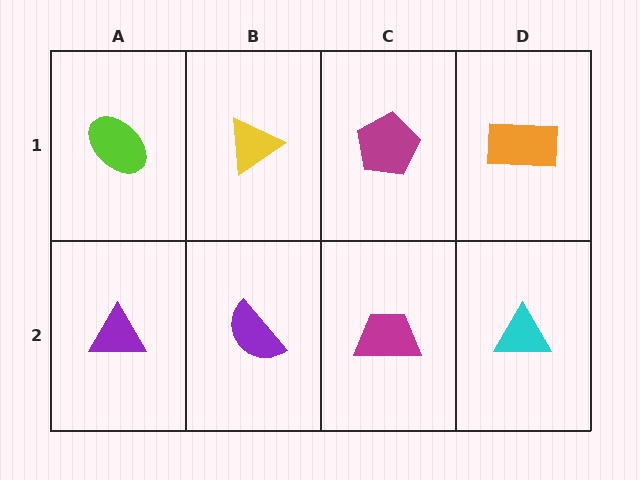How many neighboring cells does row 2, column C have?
3.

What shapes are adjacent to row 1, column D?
A cyan triangle (row 2, column D), a magenta pentagon (row 1, column C).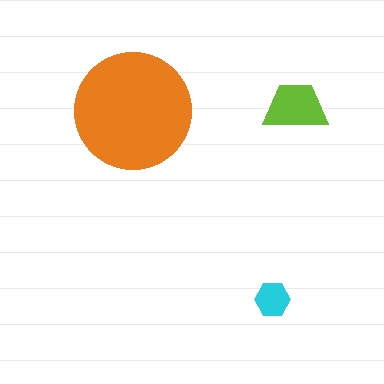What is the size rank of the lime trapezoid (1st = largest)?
2nd.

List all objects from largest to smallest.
The orange circle, the lime trapezoid, the cyan hexagon.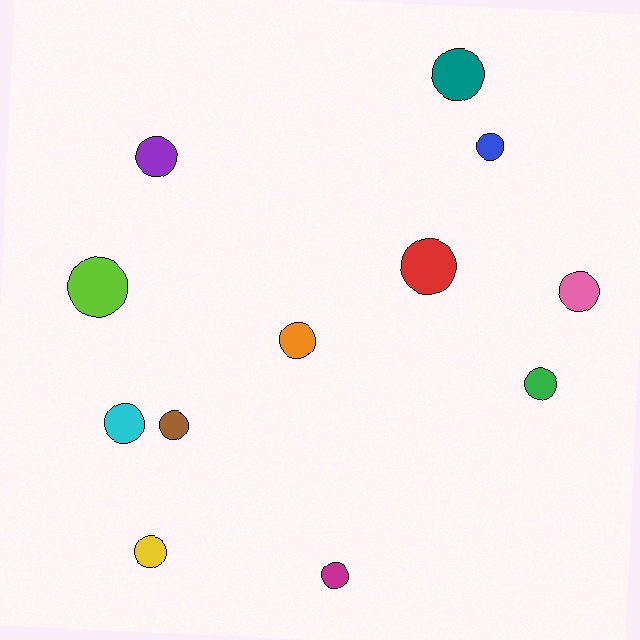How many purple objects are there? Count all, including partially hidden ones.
There is 1 purple object.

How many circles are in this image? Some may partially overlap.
There are 12 circles.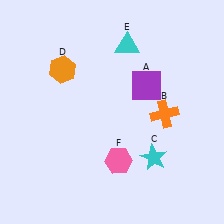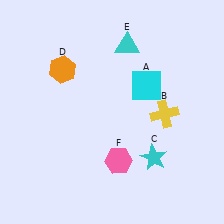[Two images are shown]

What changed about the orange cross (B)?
In Image 1, B is orange. In Image 2, it changed to yellow.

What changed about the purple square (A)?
In Image 1, A is purple. In Image 2, it changed to cyan.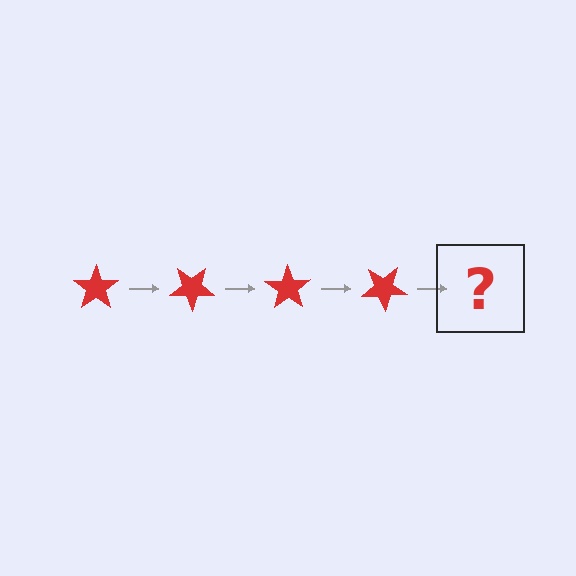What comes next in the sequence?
The next element should be a red star rotated 140 degrees.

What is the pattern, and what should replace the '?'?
The pattern is that the star rotates 35 degrees each step. The '?' should be a red star rotated 140 degrees.